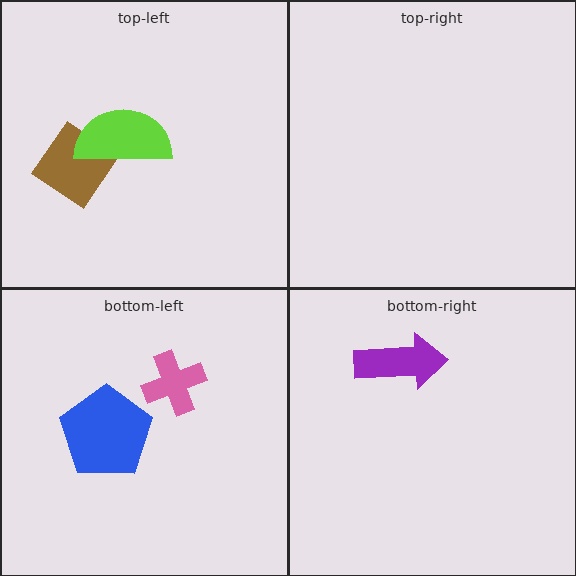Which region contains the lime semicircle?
The top-left region.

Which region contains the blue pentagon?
The bottom-left region.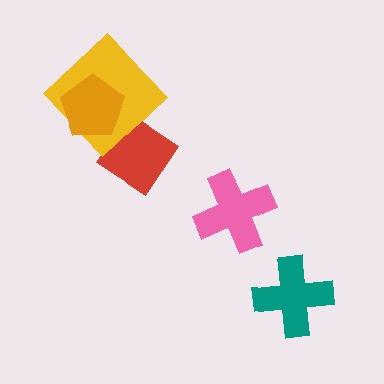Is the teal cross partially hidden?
No, no other shape covers it.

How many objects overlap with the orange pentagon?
1 object overlaps with the orange pentagon.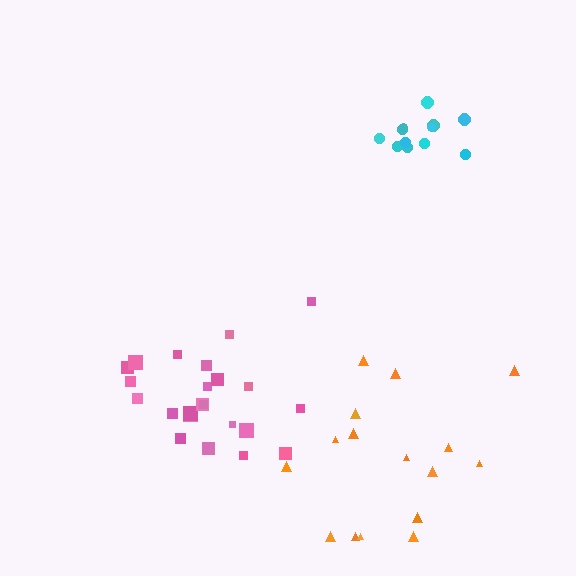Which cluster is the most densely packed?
Cyan.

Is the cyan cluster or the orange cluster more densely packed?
Cyan.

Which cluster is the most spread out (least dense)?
Orange.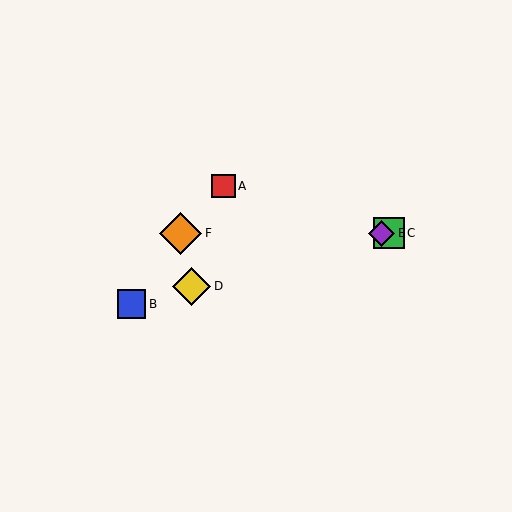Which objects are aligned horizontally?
Objects C, E, F are aligned horizontally.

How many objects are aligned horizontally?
3 objects (C, E, F) are aligned horizontally.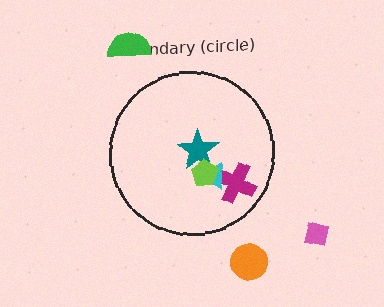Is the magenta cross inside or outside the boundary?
Inside.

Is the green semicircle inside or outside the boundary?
Outside.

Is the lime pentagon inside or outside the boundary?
Inside.